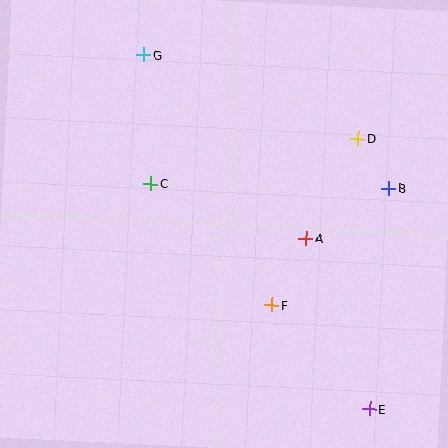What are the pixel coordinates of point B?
Point B is at (389, 188).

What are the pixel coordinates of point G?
Point G is at (144, 55).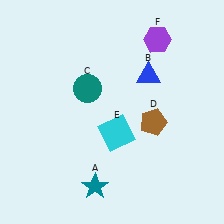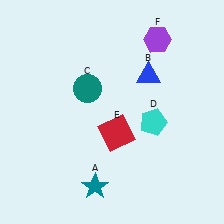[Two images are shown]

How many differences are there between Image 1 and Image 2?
There are 2 differences between the two images.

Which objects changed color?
D changed from brown to cyan. E changed from cyan to red.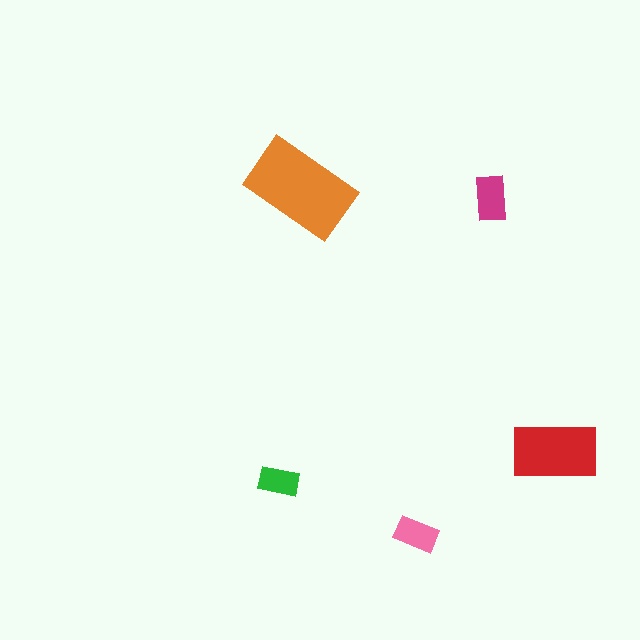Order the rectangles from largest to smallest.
the orange one, the red one, the magenta one, the pink one, the green one.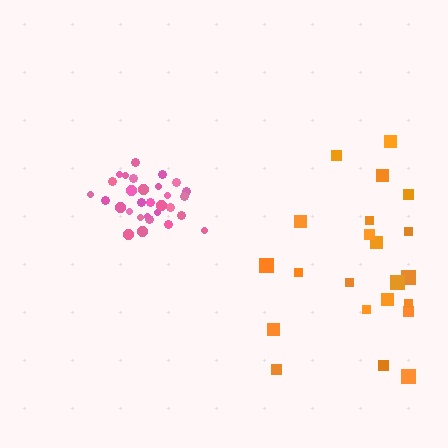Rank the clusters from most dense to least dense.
pink, orange.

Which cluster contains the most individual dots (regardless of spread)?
Pink (30).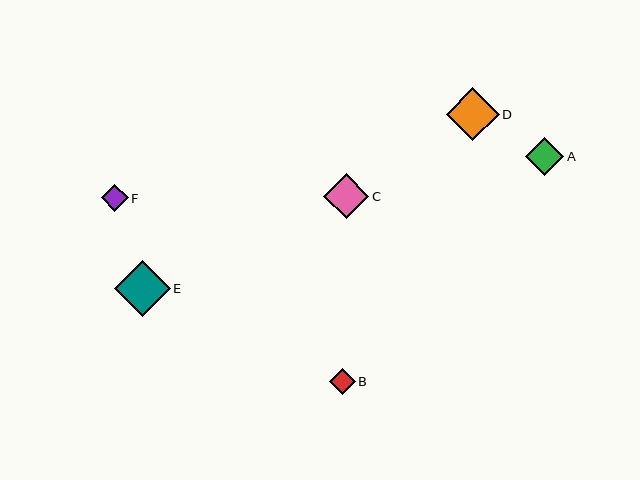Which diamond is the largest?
Diamond E is the largest with a size of approximately 56 pixels.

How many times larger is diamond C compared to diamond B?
Diamond C is approximately 1.7 times the size of diamond B.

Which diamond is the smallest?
Diamond B is the smallest with a size of approximately 26 pixels.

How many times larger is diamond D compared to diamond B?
Diamond D is approximately 2.0 times the size of diamond B.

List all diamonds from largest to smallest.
From largest to smallest: E, D, C, A, F, B.